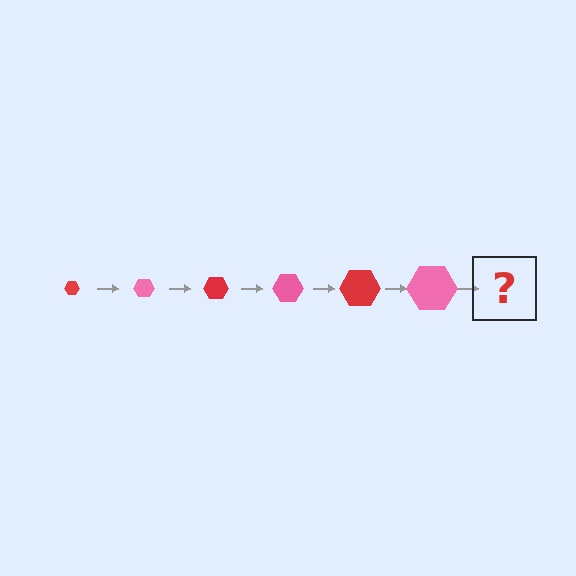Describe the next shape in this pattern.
It should be a red hexagon, larger than the previous one.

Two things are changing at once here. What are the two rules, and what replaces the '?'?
The two rules are that the hexagon grows larger each step and the color cycles through red and pink. The '?' should be a red hexagon, larger than the previous one.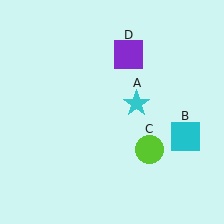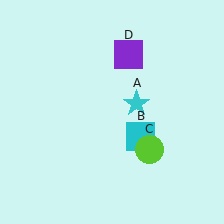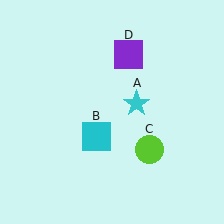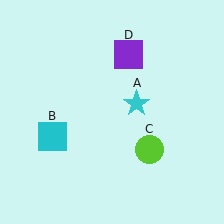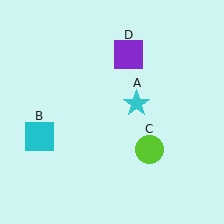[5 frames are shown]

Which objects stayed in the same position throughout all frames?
Cyan star (object A) and lime circle (object C) and purple square (object D) remained stationary.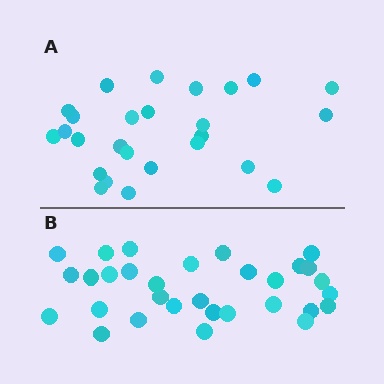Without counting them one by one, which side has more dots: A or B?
Region B (the bottom region) has more dots.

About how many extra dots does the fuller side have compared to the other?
Region B has about 5 more dots than region A.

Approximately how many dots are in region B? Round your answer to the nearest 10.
About 30 dots. (The exact count is 31, which rounds to 30.)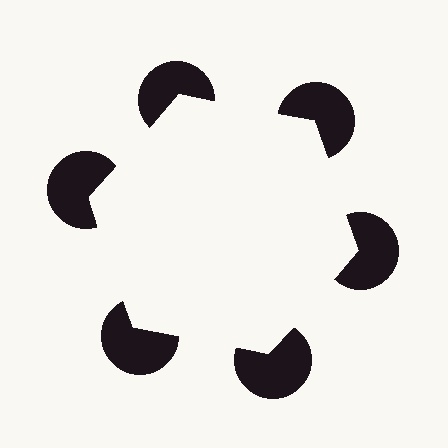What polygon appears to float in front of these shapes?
An illusory hexagon — its edges are inferred from the aligned wedge cuts in the pac-man discs, not physically drawn.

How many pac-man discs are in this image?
There are 6 — one at each vertex of the illusory hexagon.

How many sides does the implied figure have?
6 sides.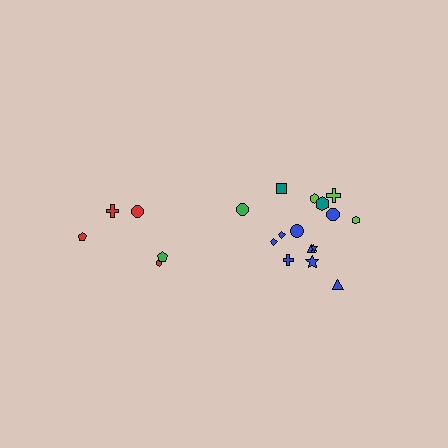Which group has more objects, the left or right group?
The right group.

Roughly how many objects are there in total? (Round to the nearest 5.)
Roughly 20 objects in total.